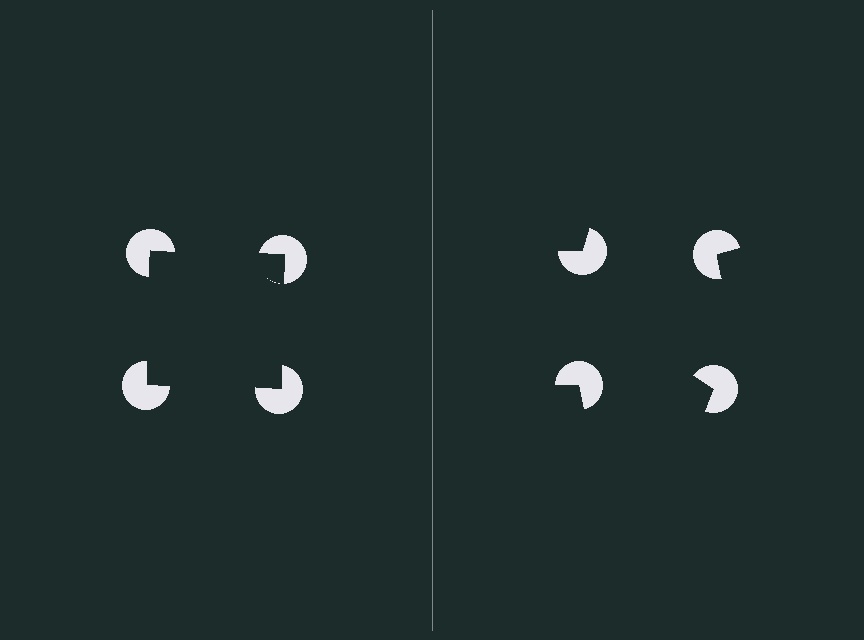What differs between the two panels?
The pac-man discs are positioned identically on both sides; only the wedge orientations differ. On the left they align to a square; on the right they are misaligned.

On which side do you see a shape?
An illusory square appears on the left side. On the right side the wedge cuts are rotated, so no coherent shape forms.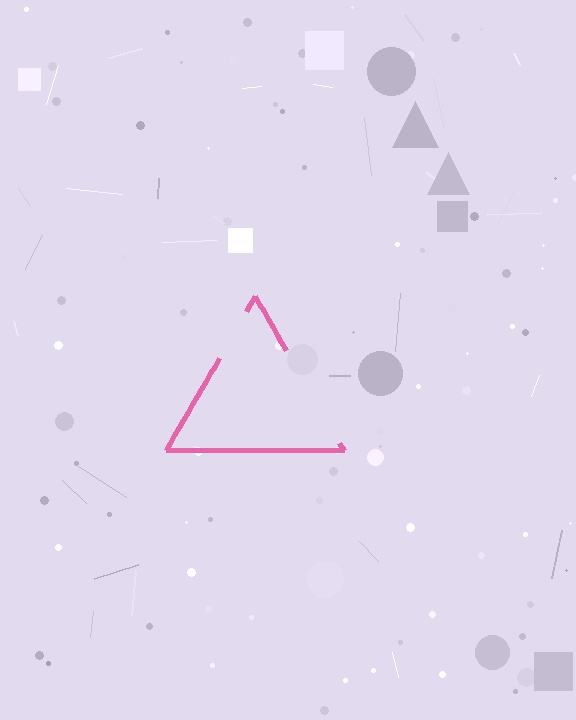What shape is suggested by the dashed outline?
The dashed outline suggests a triangle.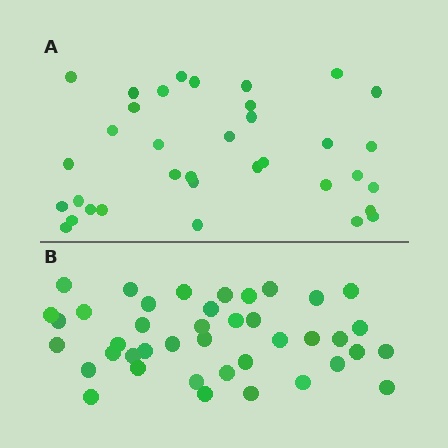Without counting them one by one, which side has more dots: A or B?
Region B (the bottom region) has more dots.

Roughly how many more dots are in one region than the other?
Region B has about 6 more dots than region A.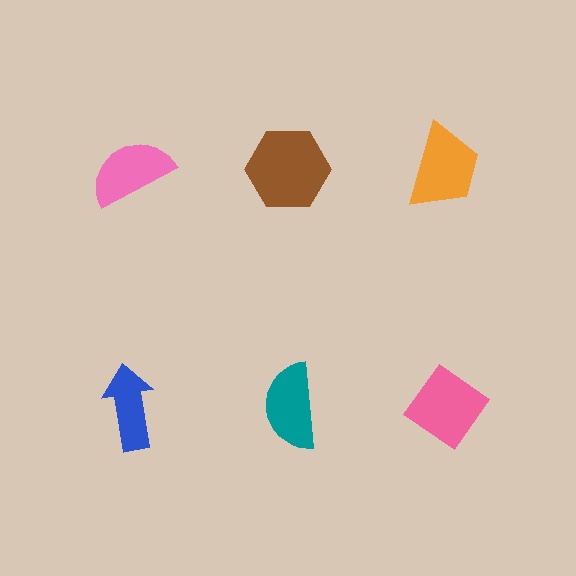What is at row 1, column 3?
An orange trapezoid.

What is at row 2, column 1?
A blue arrow.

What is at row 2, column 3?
A pink diamond.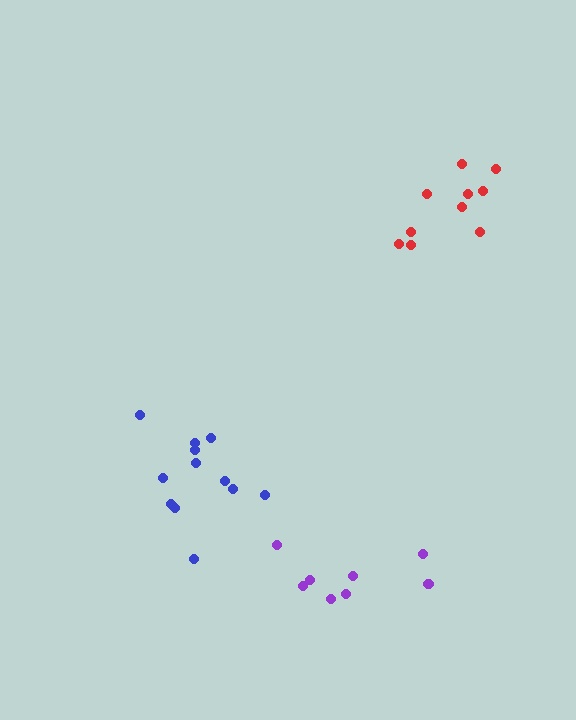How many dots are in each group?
Group 1: 8 dots, Group 2: 10 dots, Group 3: 12 dots (30 total).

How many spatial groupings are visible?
There are 3 spatial groupings.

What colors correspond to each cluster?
The clusters are colored: purple, red, blue.